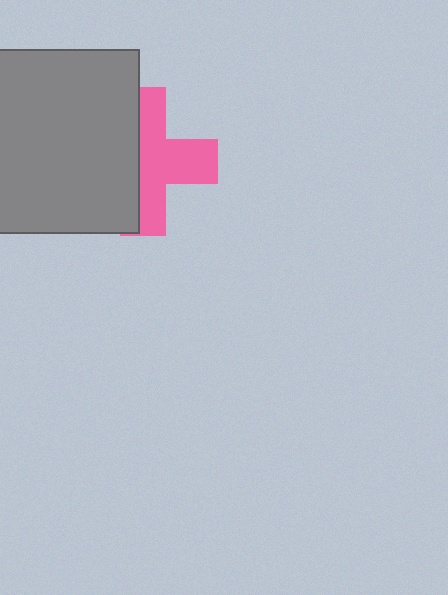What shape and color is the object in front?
The object in front is a gray square.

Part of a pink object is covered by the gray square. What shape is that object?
It is a cross.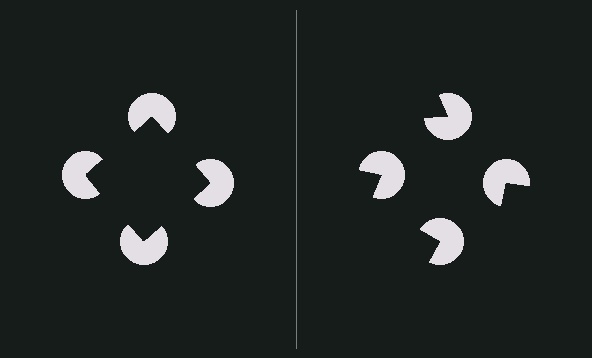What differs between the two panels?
The pac-man discs are positioned identically on both sides; only the wedge orientations differ. On the left they align to a square; on the right they are misaligned.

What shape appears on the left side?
An illusory square.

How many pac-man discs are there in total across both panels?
8 — 4 on each side.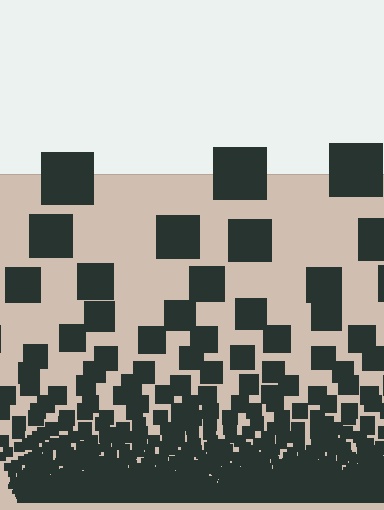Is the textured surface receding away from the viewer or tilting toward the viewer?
The surface appears to tilt toward the viewer. Texture elements get larger and sparser toward the top.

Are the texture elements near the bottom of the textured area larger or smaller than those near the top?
Smaller. The gradient is inverted — elements near the bottom are smaller and denser.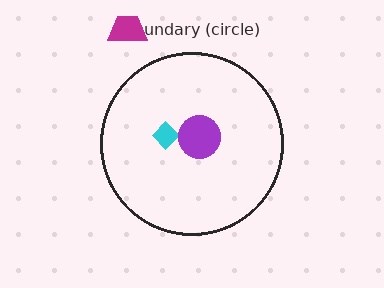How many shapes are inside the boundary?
2 inside, 1 outside.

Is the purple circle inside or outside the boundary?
Inside.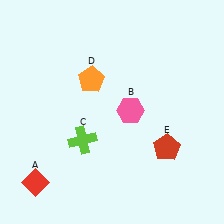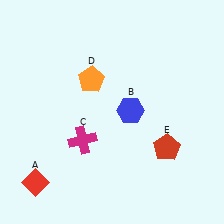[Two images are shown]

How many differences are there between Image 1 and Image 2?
There are 2 differences between the two images.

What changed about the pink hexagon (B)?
In Image 1, B is pink. In Image 2, it changed to blue.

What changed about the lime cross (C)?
In Image 1, C is lime. In Image 2, it changed to magenta.